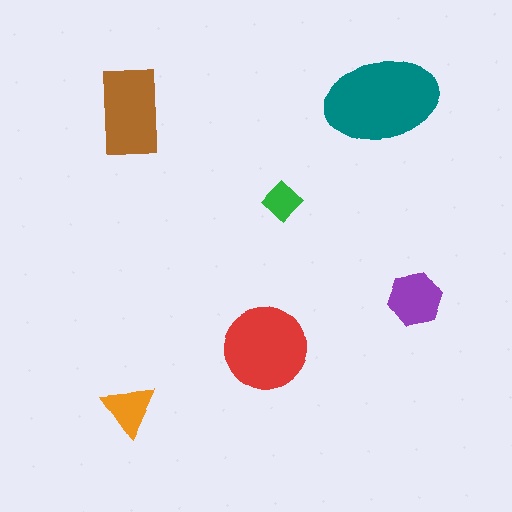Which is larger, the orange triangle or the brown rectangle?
The brown rectangle.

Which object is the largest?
The teal ellipse.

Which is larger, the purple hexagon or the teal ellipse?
The teal ellipse.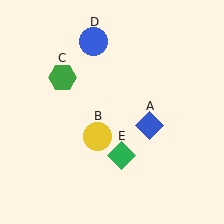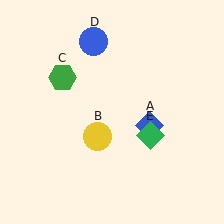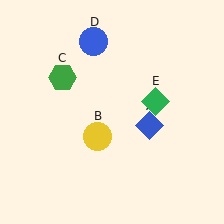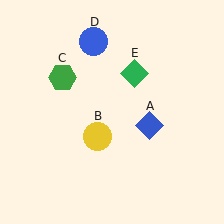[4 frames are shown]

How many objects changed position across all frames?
1 object changed position: green diamond (object E).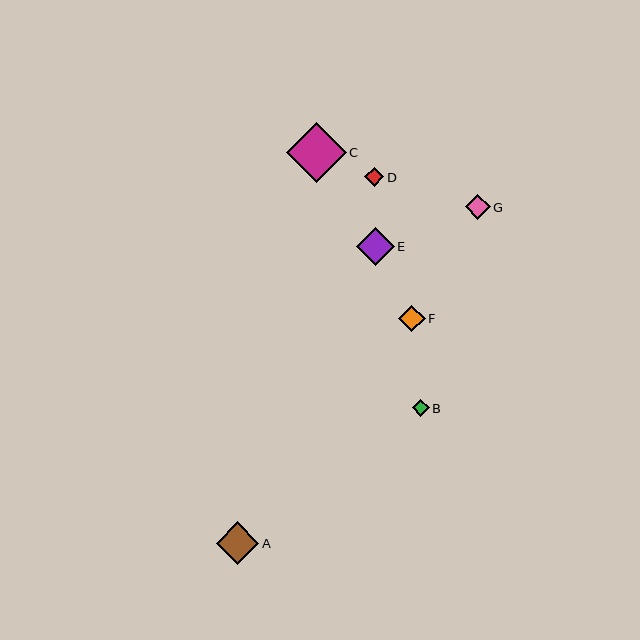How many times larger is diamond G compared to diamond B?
Diamond G is approximately 1.4 times the size of diamond B.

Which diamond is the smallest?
Diamond B is the smallest with a size of approximately 17 pixels.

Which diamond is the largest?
Diamond C is the largest with a size of approximately 60 pixels.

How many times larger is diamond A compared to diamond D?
Diamond A is approximately 2.2 times the size of diamond D.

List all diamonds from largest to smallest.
From largest to smallest: C, A, E, F, G, D, B.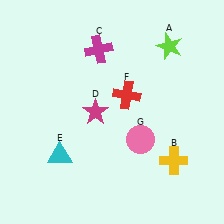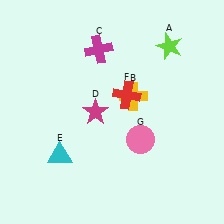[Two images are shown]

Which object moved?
The yellow cross (B) moved up.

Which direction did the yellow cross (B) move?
The yellow cross (B) moved up.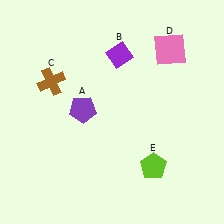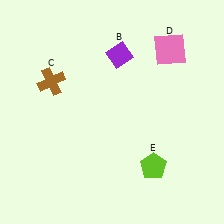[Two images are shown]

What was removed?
The purple pentagon (A) was removed in Image 2.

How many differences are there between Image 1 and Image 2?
There is 1 difference between the two images.